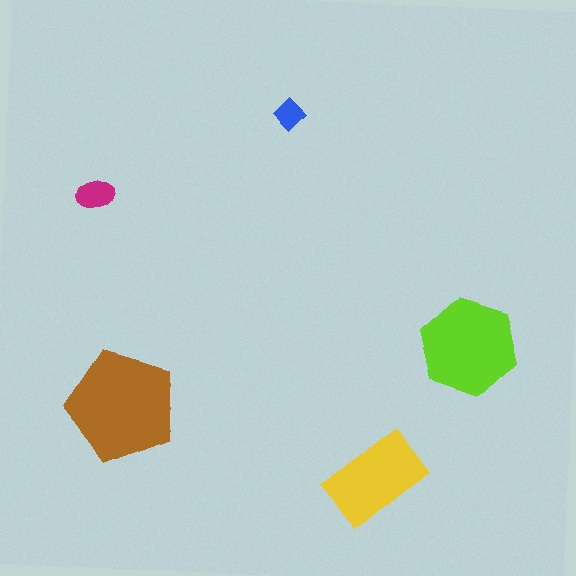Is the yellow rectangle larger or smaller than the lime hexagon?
Smaller.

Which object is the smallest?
The blue diamond.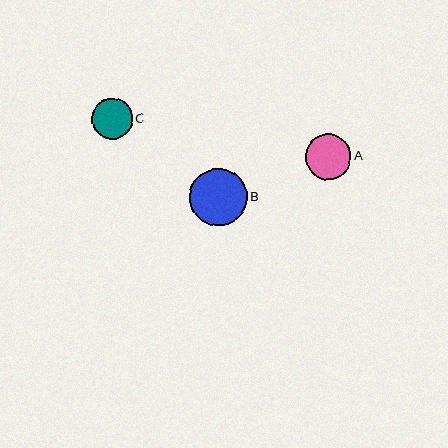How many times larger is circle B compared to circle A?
Circle B is approximately 1.3 times the size of circle A.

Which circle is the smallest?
Circle C is the smallest with a size of approximately 41 pixels.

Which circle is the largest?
Circle B is the largest with a size of approximately 57 pixels.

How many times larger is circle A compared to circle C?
Circle A is approximately 1.1 times the size of circle C.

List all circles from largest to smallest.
From largest to smallest: B, A, C.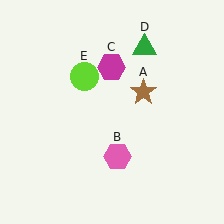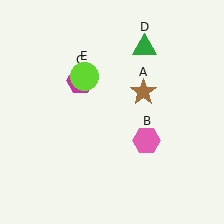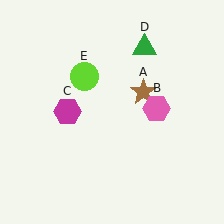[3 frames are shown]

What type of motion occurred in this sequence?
The pink hexagon (object B), magenta hexagon (object C) rotated counterclockwise around the center of the scene.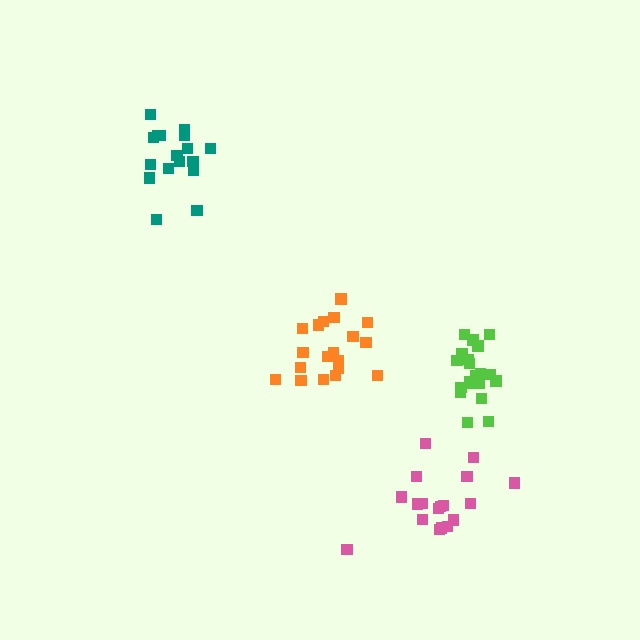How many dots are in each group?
Group 1: 19 dots, Group 2: 19 dots, Group 3: 17 dots, Group 4: 20 dots (75 total).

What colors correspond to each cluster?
The clusters are colored: pink, orange, teal, lime.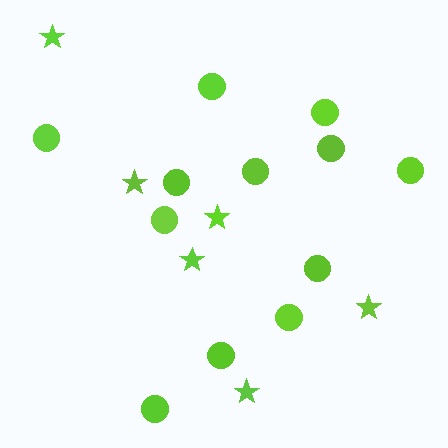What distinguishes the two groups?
There are 2 groups: one group of stars (6) and one group of circles (12).